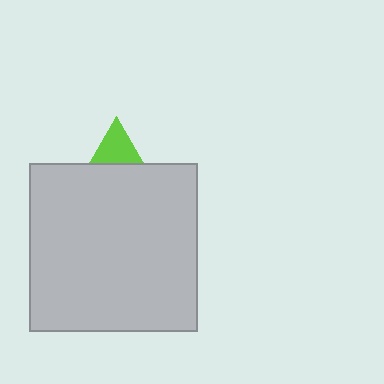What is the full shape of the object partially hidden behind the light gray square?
The partially hidden object is a lime triangle.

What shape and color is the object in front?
The object in front is a light gray square.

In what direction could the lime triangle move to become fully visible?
The lime triangle could move up. That would shift it out from behind the light gray square entirely.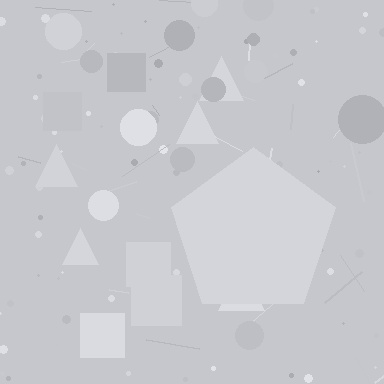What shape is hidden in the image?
A pentagon is hidden in the image.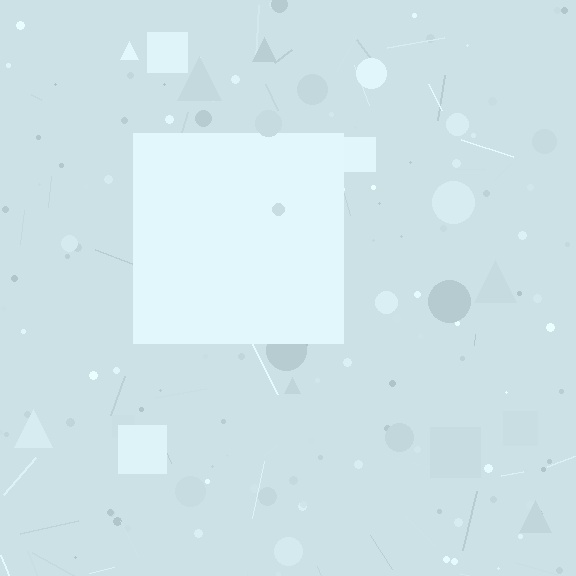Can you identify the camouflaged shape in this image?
The camouflaged shape is a square.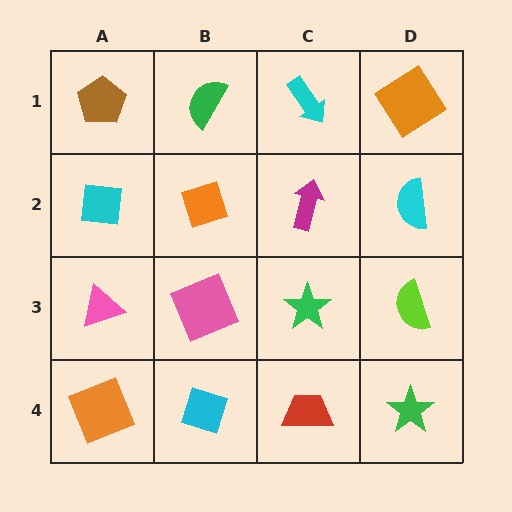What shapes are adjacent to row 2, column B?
A green semicircle (row 1, column B), a pink square (row 3, column B), a cyan square (row 2, column A), a magenta arrow (row 2, column C).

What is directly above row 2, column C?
A cyan arrow.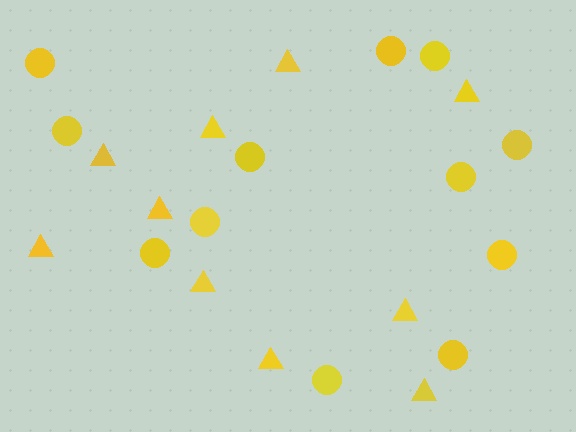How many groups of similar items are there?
There are 2 groups: one group of triangles (10) and one group of circles (12).